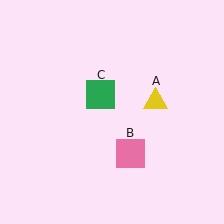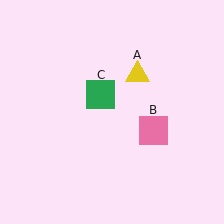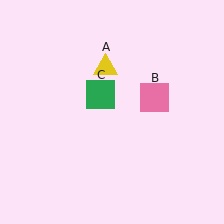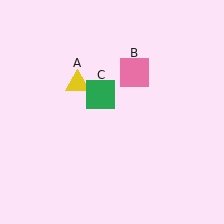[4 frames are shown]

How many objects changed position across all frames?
2 objects changed position: yellow triangle (object A), pink square (object B).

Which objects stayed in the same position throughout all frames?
Green square (object C) remained stationary.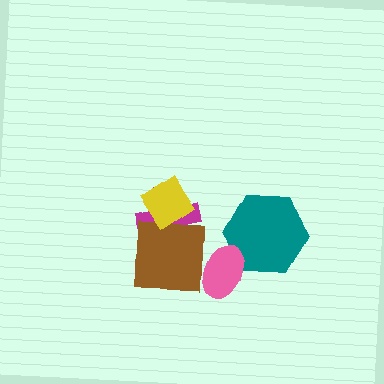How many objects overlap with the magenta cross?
2 objects overlap with the magenta cross.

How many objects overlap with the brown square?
3 objects overlap with the brown square.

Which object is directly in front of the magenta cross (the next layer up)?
The brown square is directly in front of the magenta cross.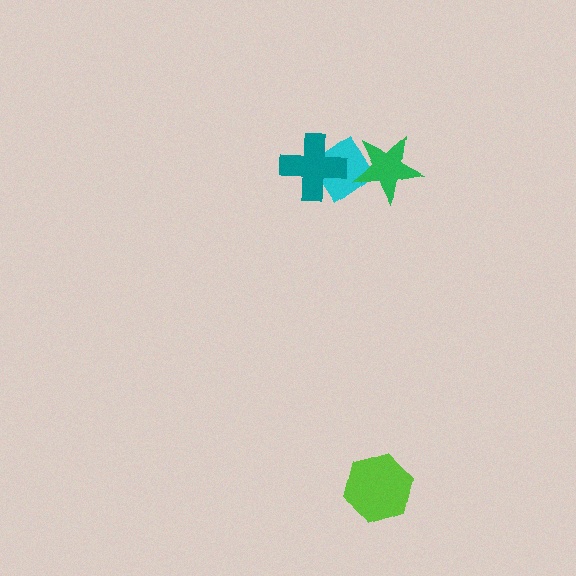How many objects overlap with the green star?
1 object overlaps with the green star.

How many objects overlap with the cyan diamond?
2 objects overlap with the cyan diamond.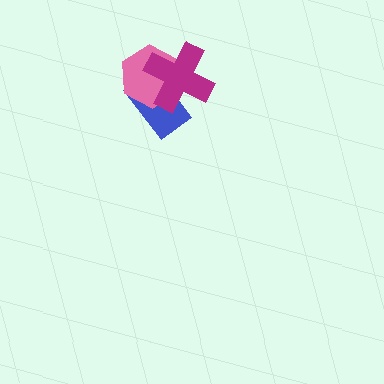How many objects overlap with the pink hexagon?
2 objects overlap with the pink hexagon.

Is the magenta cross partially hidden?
No, no other shape covers it.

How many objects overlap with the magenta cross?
2 objects overlap with the magenta cross.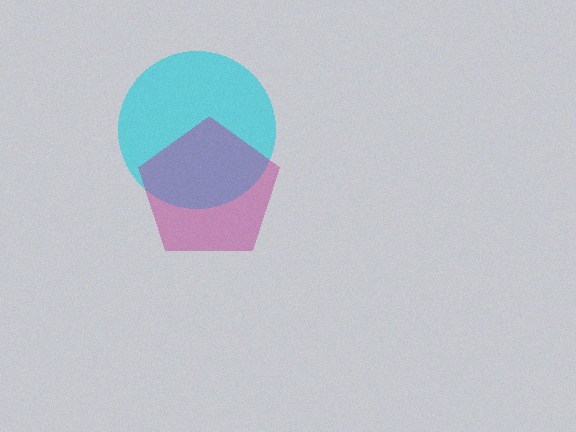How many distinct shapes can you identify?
There are 2 distinct shapes: a cyan circle, a magenta pentagon.